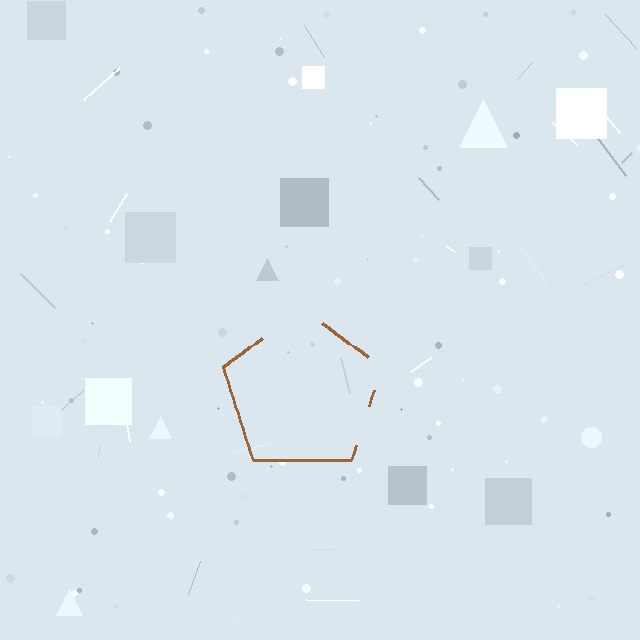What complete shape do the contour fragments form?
The contour fragments form a pentagon.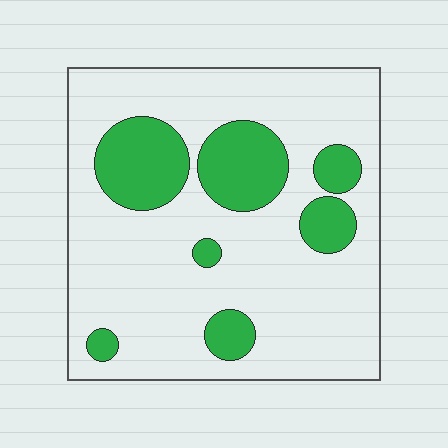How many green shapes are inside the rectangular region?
7.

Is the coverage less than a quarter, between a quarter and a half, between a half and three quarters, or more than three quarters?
Less than a quarter.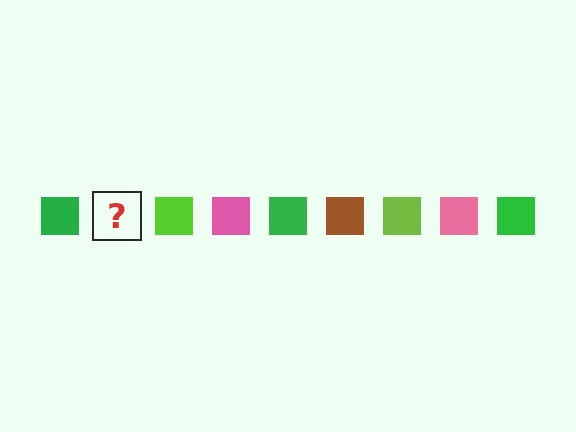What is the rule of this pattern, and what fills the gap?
The rule is that the pattern cycles through green, brown, lime, pink squares. The gap should be filled with a brown square.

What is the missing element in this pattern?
The missing element is a brown square.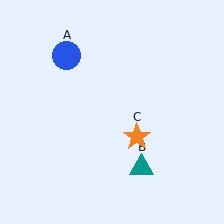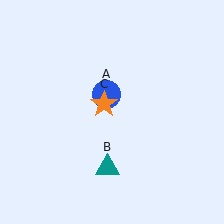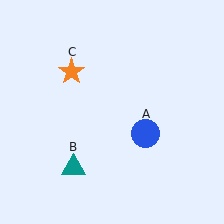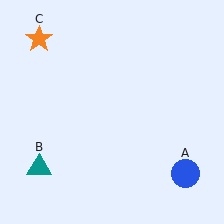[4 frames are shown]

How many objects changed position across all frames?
3 objects changed position: blue circle (object A), teal triangle (object B), orange star (object C).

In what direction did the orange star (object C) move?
The orange star (object C) moved up and to the left.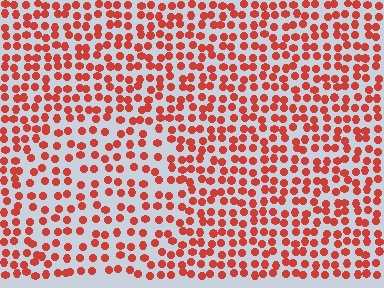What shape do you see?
I see a circle.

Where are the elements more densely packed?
The elements are more densely packed outside the circle boundary.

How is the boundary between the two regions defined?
The boundary is defined by a change in element density (approximately 1.5x ratio). All elements are the same color, size, and shape.